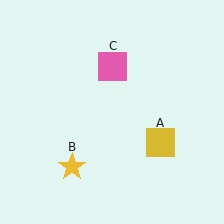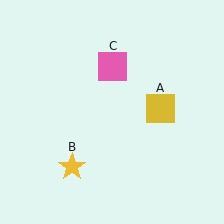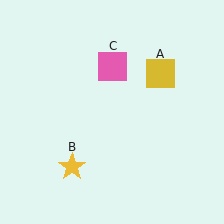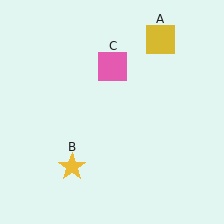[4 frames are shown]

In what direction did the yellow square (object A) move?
The yellow square (object A) moved up.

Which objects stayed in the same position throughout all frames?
Yellow star (object B) and pink square (object C) remained stationary.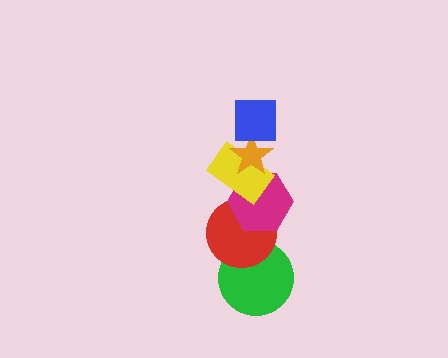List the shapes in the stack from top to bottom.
From top to bottom: the blue square, the orange star, the yellow rectangle, the magenta hexagon, the red circle, the green circle.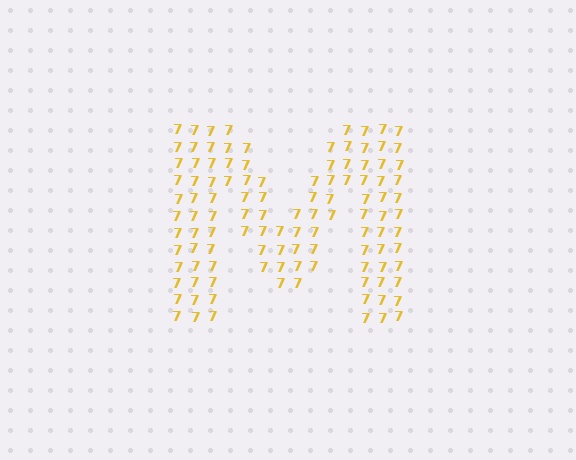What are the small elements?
The small elements are digit 7's.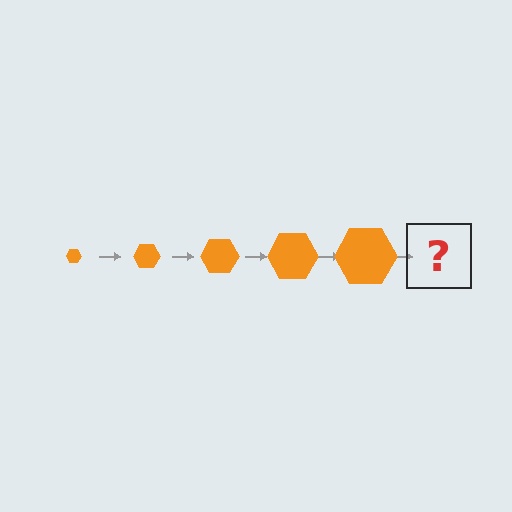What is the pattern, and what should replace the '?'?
The pattern is that the hexagon gets progressively larger each step. The '?' should be an orange hexagon, larger than the previous one.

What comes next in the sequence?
The next element should be an orange hexagon, larger than the previous one.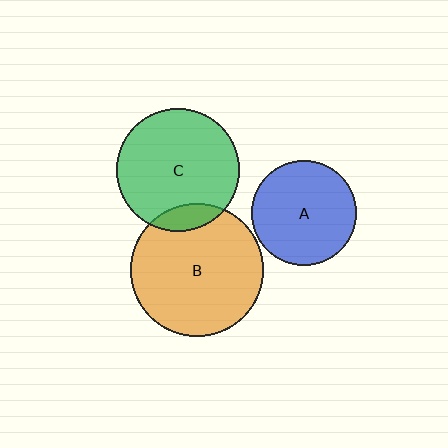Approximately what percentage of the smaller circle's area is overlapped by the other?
Approximately 10%.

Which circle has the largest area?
Circle B (orange).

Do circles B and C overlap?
Yes.